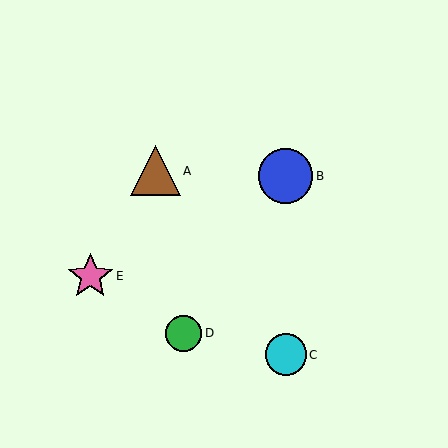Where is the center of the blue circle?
The center of the blue circle is at (286, 176).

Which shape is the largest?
The blue circle (labeled B) is the largest.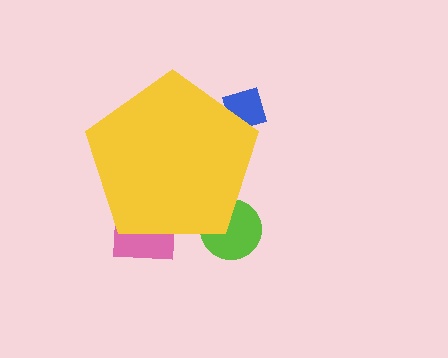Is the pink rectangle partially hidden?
Yes, the pink rectangle is partially hidden behind the yellow pentagon.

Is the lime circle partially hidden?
Yes, the lime circle is partially hidden behind the yellow pentagon.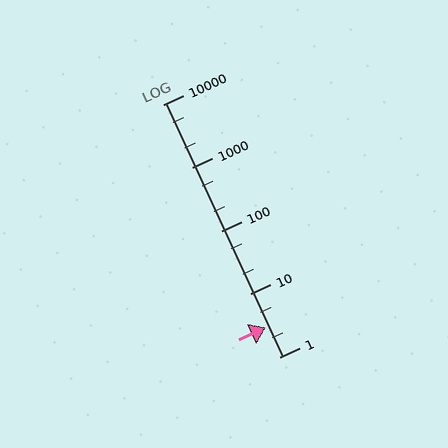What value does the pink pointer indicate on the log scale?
The pointer indicates approximately 2.9.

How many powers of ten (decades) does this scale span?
The scale spans 4 decades, from 1 to 10000.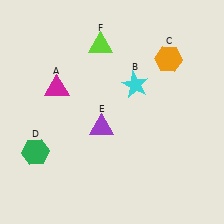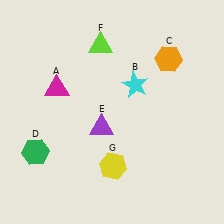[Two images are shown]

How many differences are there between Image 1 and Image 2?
There is 1 difference between the two images.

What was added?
A yellow hexagon (G) was added in Image 2.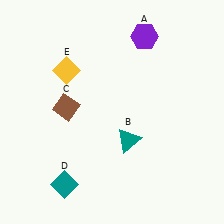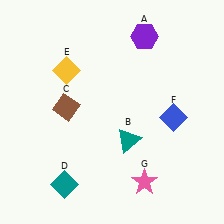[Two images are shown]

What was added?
A blue diamond (F), a pink star (G) were added in Image 2.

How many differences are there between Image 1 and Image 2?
There are 2 differences between the two images.